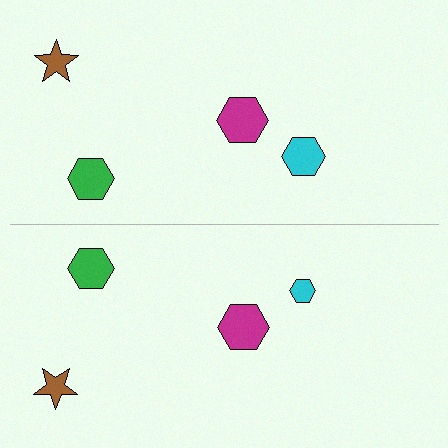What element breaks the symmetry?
The cyan hexagon on the bottom side has a different size than its mirror counterpart.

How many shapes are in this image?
There are 8 shapes in this image.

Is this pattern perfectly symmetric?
No, the pattern is not perfectly symmetric. The cyan hexagon on the bottom side has a different size than its mirror counterpart.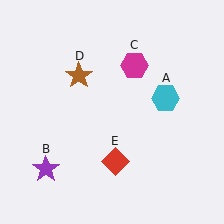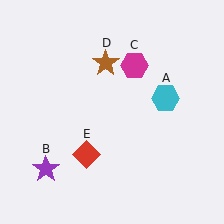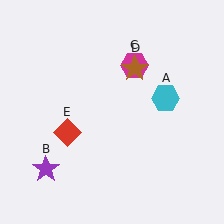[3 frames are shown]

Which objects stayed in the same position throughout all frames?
Cyan hexagon (object A) and purple star (object B) and magenta hexagon (object C) remained stationary.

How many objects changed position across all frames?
2 objects changed position: brown star (object D), red diamond (object E).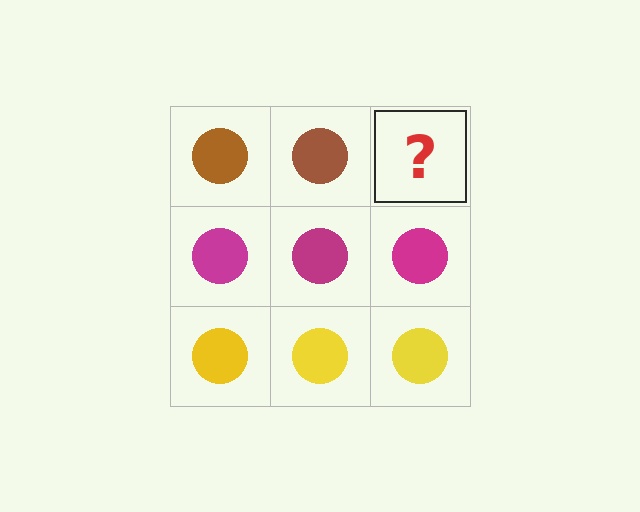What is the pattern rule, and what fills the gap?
The rule is that each row has a consistent color. The gap should be filled with a brown circle.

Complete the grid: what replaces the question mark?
The question mark should be replaced with a brown circle.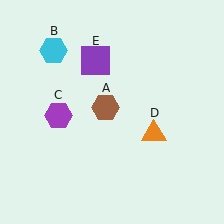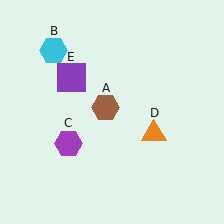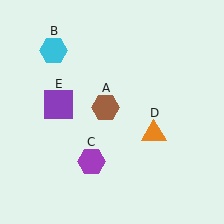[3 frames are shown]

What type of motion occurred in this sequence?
The purple hexagon (object C), purple square (object E) rotated counterclockwise around the center of the scene.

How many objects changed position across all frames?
2 objects changed position: purple hexagon (object C), purple square (object E).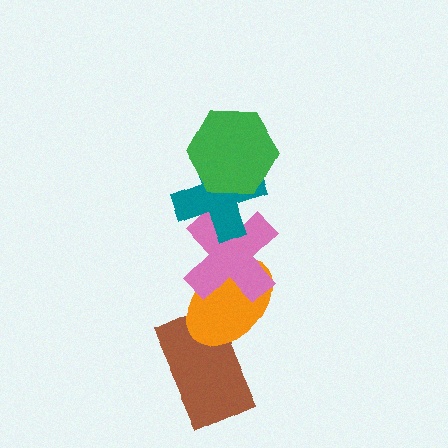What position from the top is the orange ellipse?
The orange ellipse is 4th from the top.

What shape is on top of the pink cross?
The teal cross is on top of the pink cross.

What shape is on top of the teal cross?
The green hexagon is on top of the teal cross.